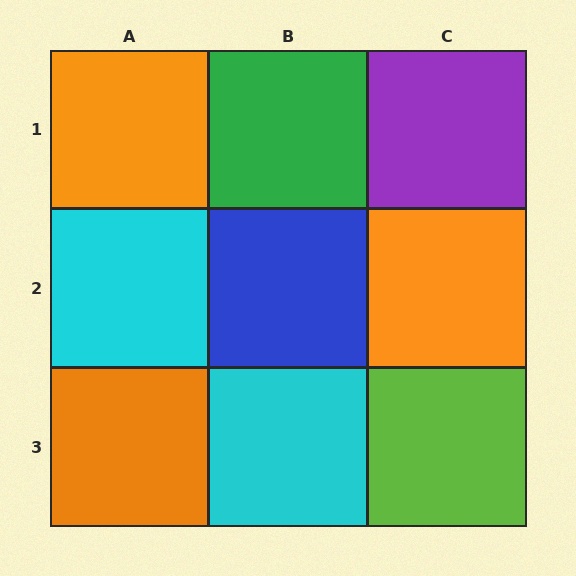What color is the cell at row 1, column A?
Orange.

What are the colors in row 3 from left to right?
Orange, cyan, lime.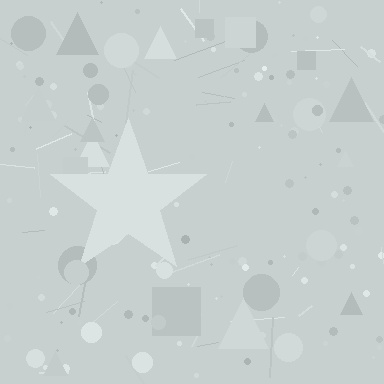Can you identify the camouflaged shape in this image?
The camouflaged shape is a star.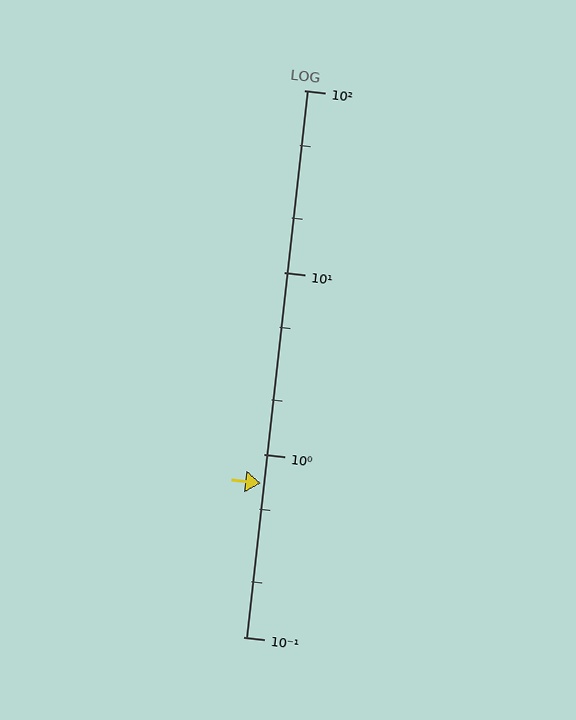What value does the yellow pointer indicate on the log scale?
The pointer indicates approximately 0.7.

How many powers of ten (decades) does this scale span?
The scale spans 3 decades, from 0.1 to 100.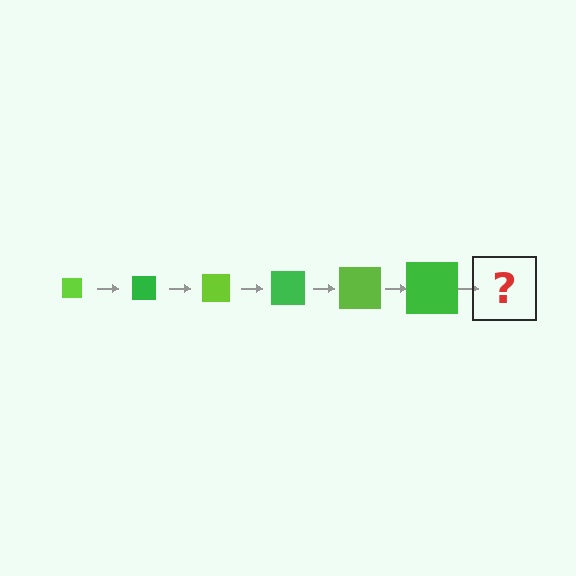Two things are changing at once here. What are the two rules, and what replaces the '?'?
The two rules are that the square grows larger each step and the color cycles through lime and green. The '?' should be a lime square, larger than the previous one.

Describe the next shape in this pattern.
It should be a lime square, larger than the previous one.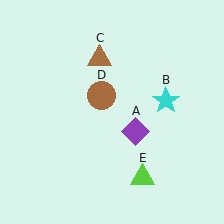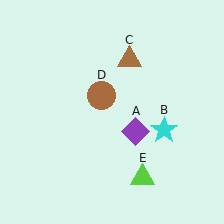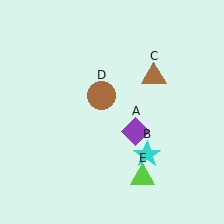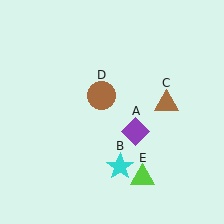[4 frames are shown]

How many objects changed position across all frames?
2 objects changed position: cyan star (object B), brown triangle (object C).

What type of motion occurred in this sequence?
The cyan star (object B), brown triangle (object C) rotated clockwise around the center of the scene.